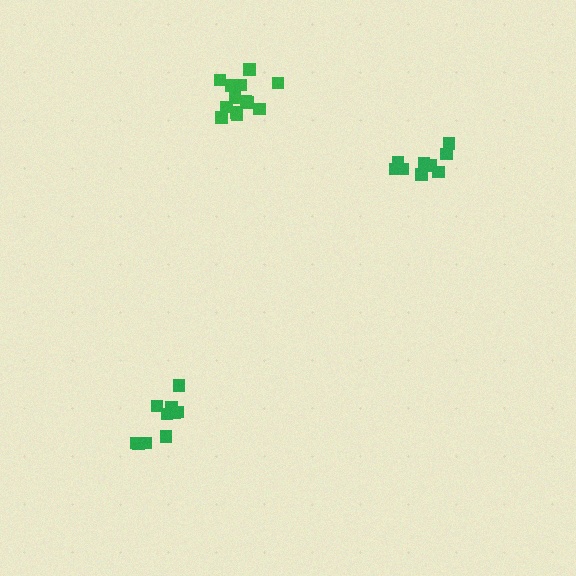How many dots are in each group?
Group 1: 9 dots, Group 2: 13 dots, Group 3: 10 dots (32 total).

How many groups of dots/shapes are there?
There are 3 groups.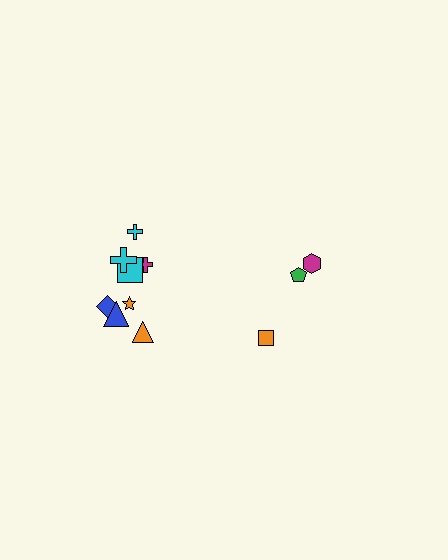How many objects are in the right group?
There are 3 objects.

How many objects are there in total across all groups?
There are 11 objects.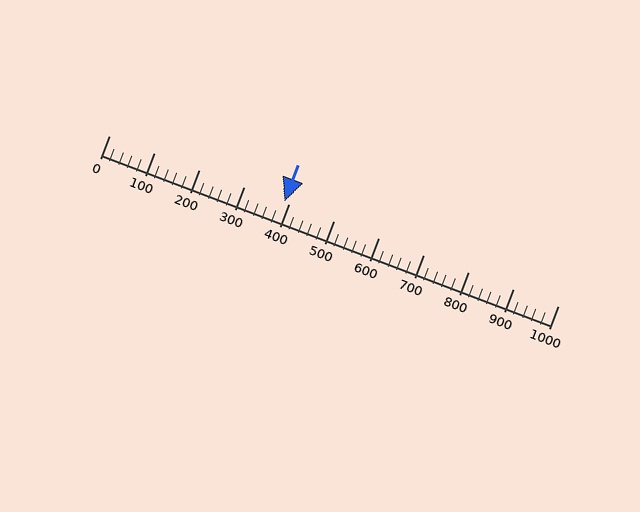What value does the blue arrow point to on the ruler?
The blue arrow points to approximately 391.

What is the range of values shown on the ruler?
The ruler shows values from 0 to 1000.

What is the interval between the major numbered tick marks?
The major tick marks are spaced 100 units apart.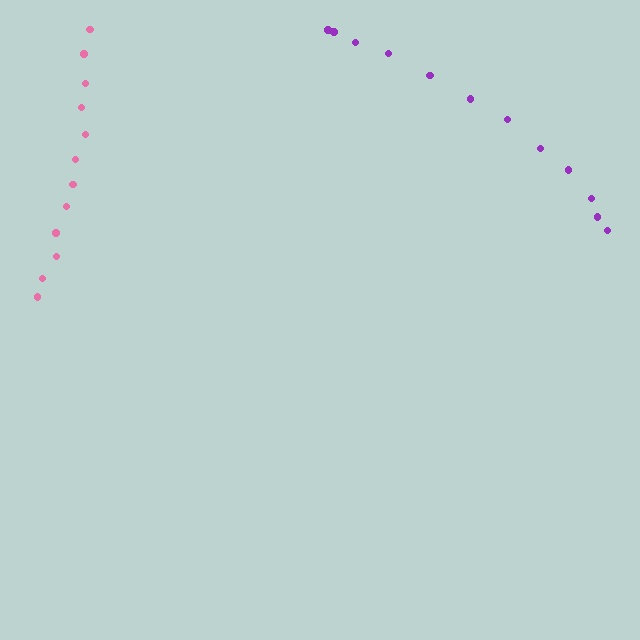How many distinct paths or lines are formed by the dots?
There are 2 distinct paths.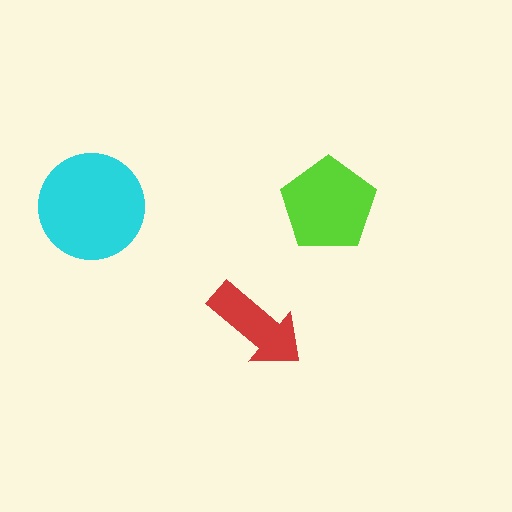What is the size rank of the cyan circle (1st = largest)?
1st.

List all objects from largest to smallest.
The cyan circle, the lime pentagon, the red arrow.